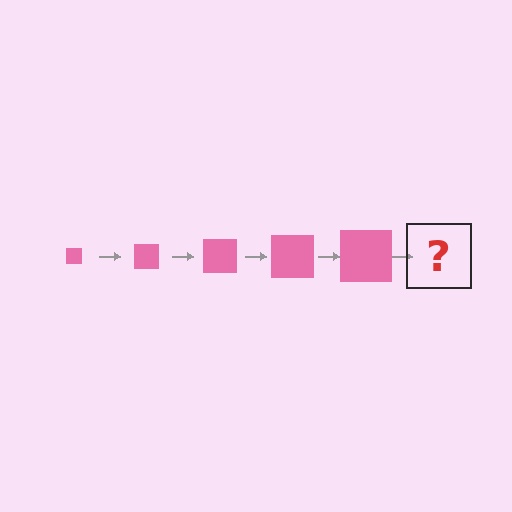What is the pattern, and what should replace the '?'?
The pattern is that the square gets progressively larger each step. The '?' should be a pink square, larger than the previous one.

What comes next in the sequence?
The next element should be a pink square, larger than the previous one.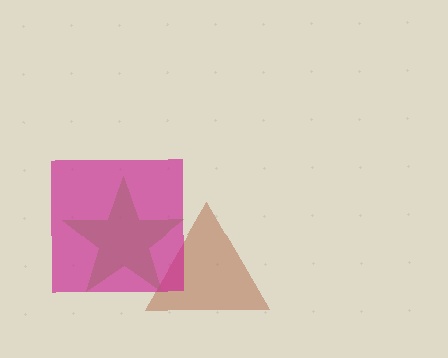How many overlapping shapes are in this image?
There are 3 overlapping shapes in the image.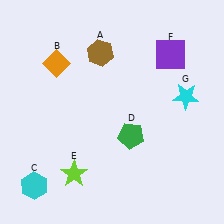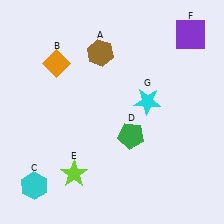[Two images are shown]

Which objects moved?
The objects that moved are: the purple square (F), the cyan star (G).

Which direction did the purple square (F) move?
The purple square (F) moved up.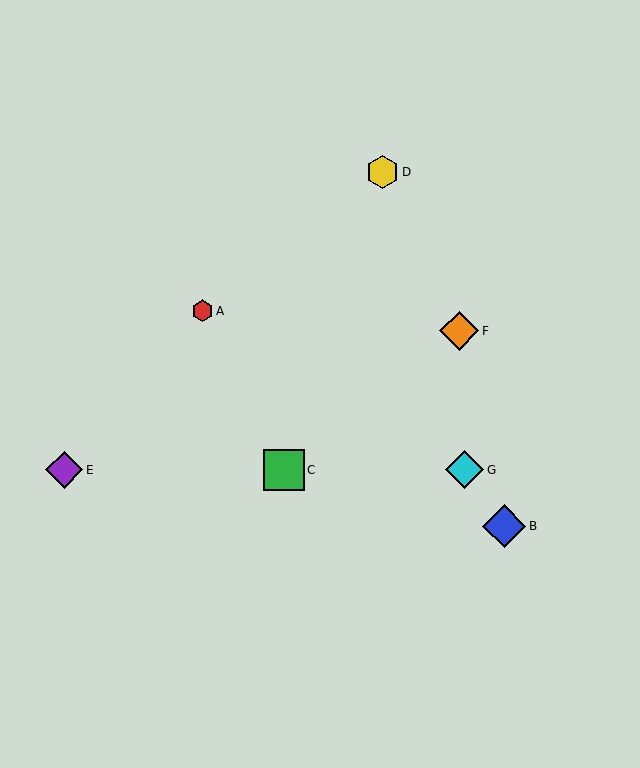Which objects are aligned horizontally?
Objects C, E, G are aligned horizontally.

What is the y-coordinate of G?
Object G is at y≈470.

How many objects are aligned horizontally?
3 objects (C, E, G) are aligned horizontally.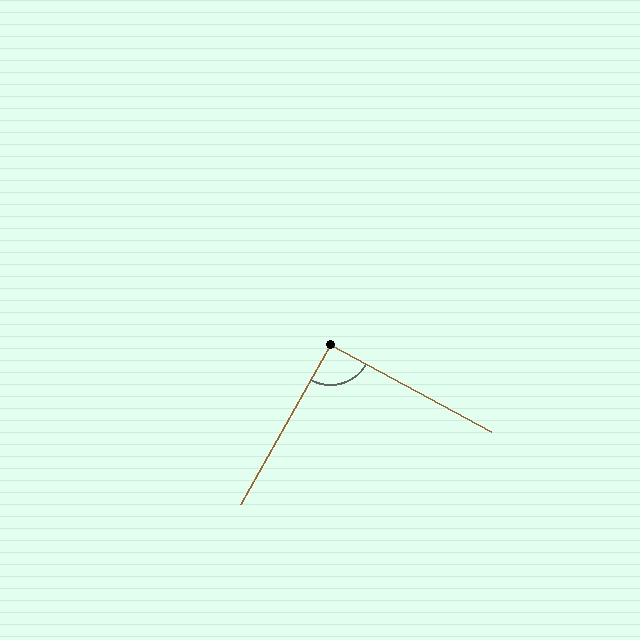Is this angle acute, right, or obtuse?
It is approximately a right angle.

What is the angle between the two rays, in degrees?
Approximately 91 degrees.